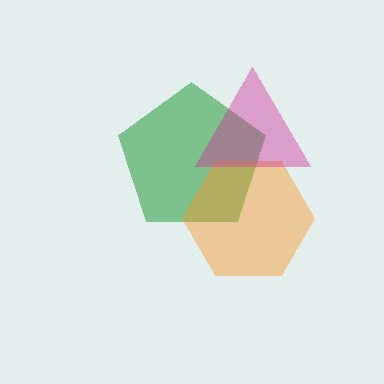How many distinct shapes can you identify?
There are 3 distinct shapes: a green pentagon, an orange hexagon, a magenta triangle.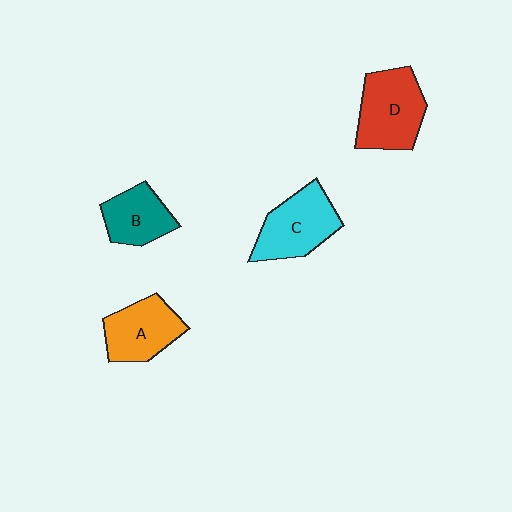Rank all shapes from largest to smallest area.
From largest to smallest: D (red), C (cyan), A (orange), B (teal).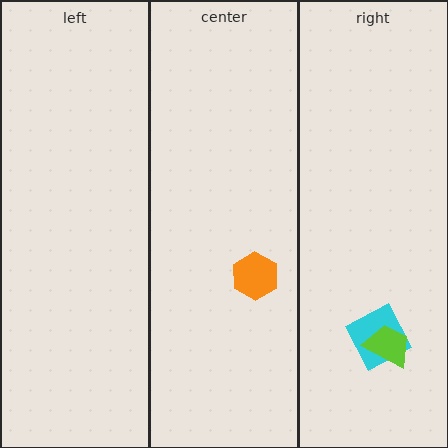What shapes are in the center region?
The orange hexagon.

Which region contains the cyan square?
The right region.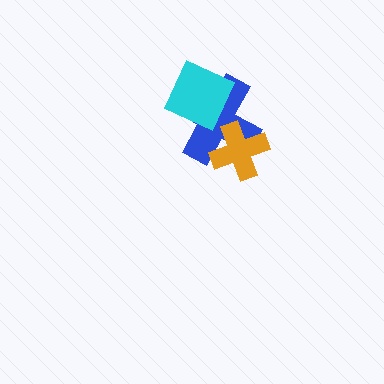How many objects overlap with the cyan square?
1 object overlaps with the cyan square.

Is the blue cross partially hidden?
Yes, it is partially covered by another shape.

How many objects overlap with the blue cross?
2 objects overlap with the blue cross.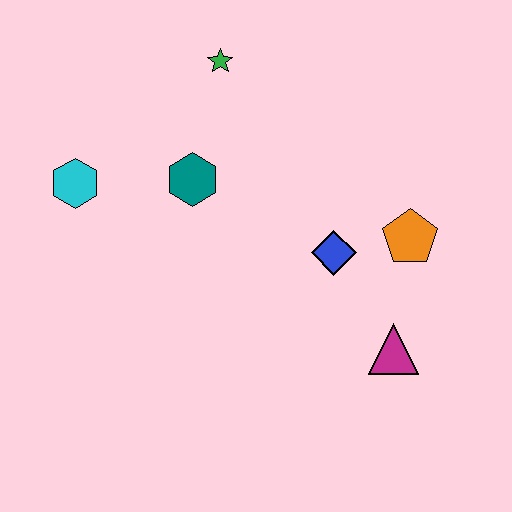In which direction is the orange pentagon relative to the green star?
The orange pentagon is to the right of the green star.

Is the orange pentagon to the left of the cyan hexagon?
No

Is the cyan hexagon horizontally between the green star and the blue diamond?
No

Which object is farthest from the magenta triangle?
The cyan hexagon is farthest from the magenta triangle.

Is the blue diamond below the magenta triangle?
No